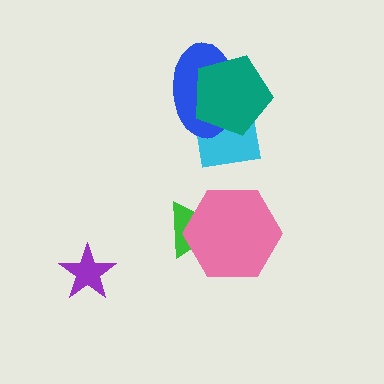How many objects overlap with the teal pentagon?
2 objects overlap with the teal pentagon.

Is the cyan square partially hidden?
Yes, it is partially covered by another shape.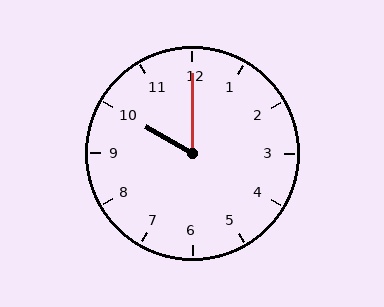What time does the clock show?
10:00.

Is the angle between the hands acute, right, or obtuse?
It is acute.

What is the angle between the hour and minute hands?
Approximately 60 degrees.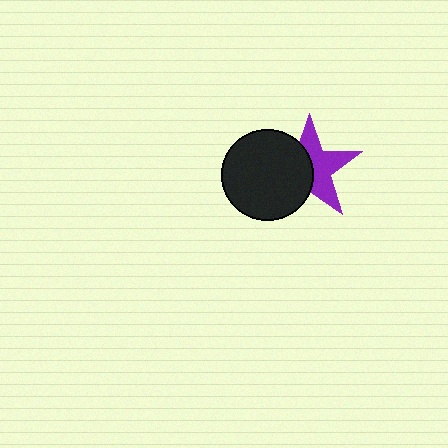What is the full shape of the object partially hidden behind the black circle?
The partially hidden object is a purple star.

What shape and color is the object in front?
The object in front is a black circle.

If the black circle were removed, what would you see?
You would see the complete purple star.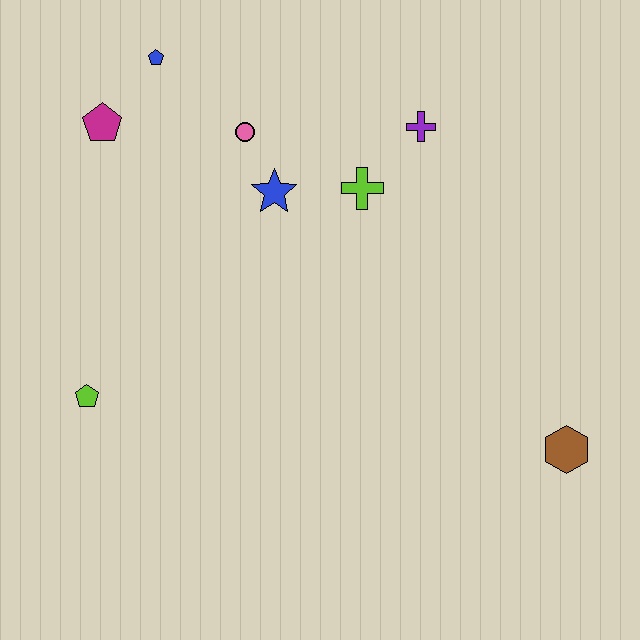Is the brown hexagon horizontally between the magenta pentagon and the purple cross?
No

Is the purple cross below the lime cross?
No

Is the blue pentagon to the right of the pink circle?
No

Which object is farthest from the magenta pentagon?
The brown hexagon is farthest from the magenta pentagon.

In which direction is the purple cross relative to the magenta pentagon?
The purple cross is to the right of the magenta pentagon.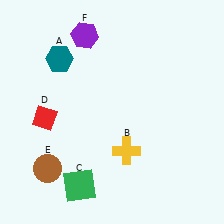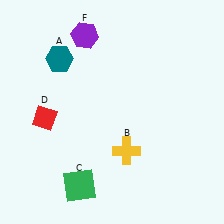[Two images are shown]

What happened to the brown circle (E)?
The brown circle (E) was removed in Image 2. It was in the bottom-left area of Image 1.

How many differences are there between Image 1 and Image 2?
There is 1 difference between the two images.